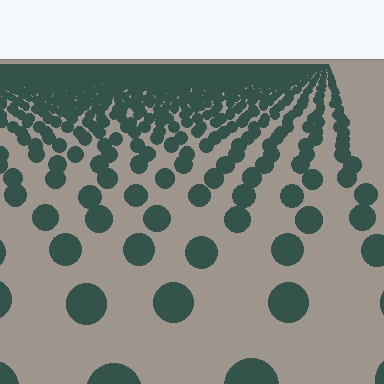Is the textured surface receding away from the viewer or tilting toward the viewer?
The surface is receding away from the viewer. Texture elements get smaller and denser toward the top.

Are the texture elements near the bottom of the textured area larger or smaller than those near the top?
Larger. Near the bottom, elements are closer to the viewer and appear at a bigger on-screen size.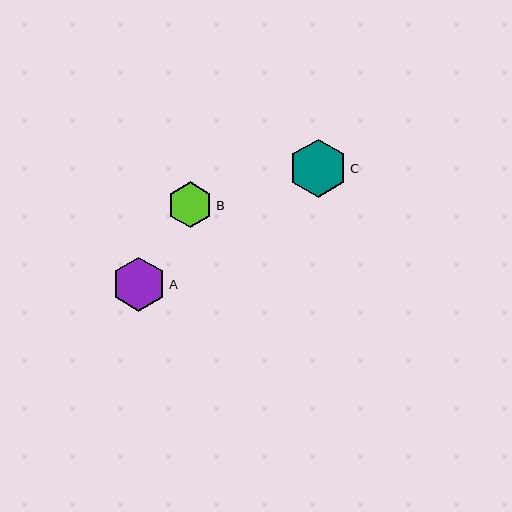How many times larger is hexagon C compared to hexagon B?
Hexagon C is approximately 1.3 times the size of hexagon B.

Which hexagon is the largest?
Hexagon C is the largest with a size of approximately 58 pixels.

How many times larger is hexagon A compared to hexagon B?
Hexagon A is approximately 1.2 times the size of hexagon B.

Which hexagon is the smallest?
Hexagon B is the smallest with a size of approximately 46 pixels.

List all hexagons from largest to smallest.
From largest to smallest: C, A, B.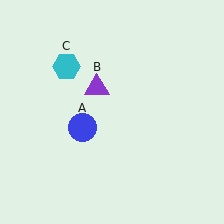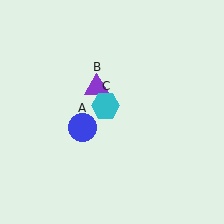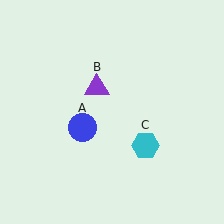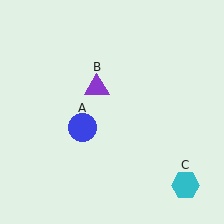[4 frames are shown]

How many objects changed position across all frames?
1 object changed position: cyan hexagon (object C).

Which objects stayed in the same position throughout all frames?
Blue circle (object A) and purple triangle (object B) remained stationary.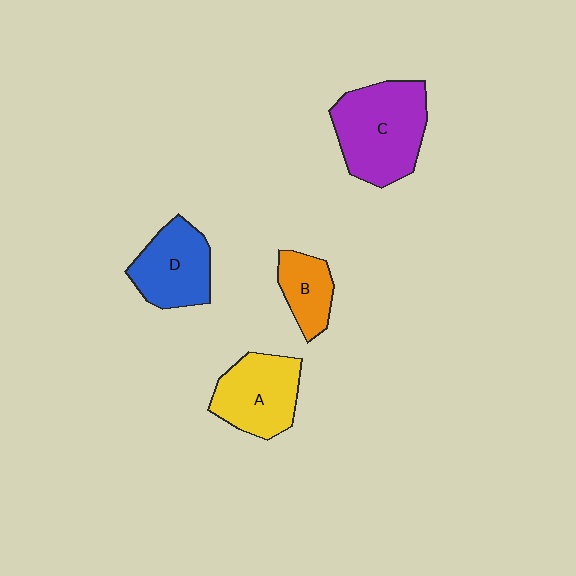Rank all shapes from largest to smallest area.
From largest to smallest: C (purple), A (yellow), D (blue), B (orange).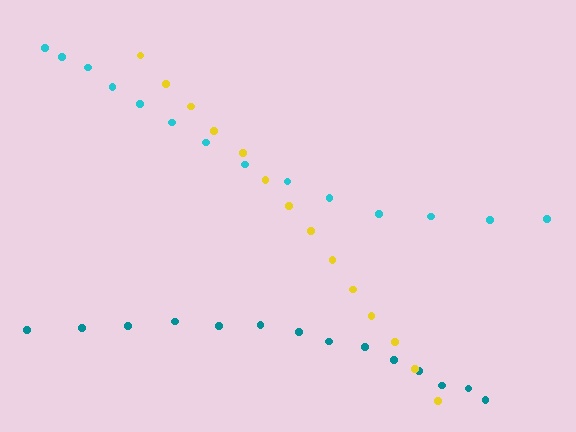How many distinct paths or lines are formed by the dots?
There are 3 distinct paths.